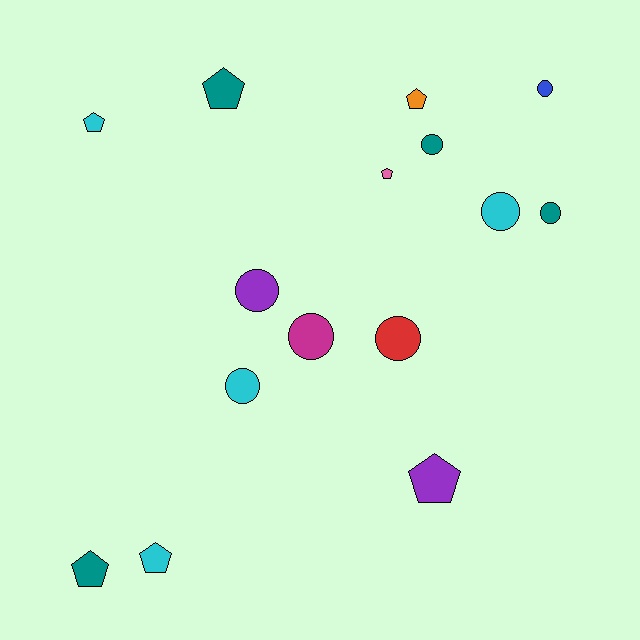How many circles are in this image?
There are 8 circles.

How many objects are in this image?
There are 15 objects.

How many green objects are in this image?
There are no green objects.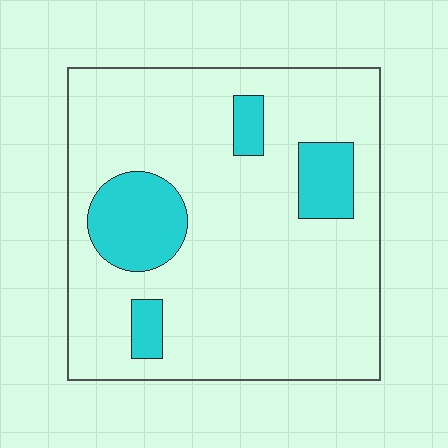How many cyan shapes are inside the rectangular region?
4.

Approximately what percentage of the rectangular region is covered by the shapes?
Approximately 15%.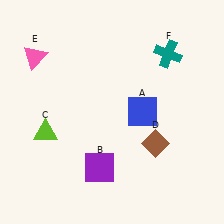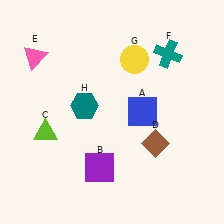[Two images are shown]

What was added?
A yellow circle (G), a teal hexagon (H) were added in Image 2.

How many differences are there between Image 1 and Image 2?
There are 2 differences between the two images.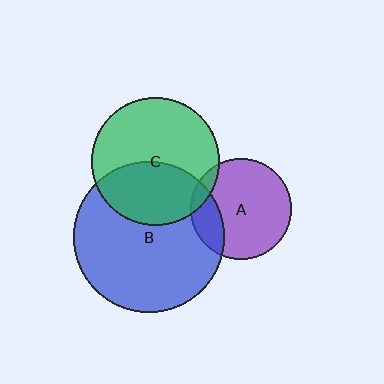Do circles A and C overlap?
Yes.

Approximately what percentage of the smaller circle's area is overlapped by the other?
Approximately 10%.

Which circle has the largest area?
Circle B (blue).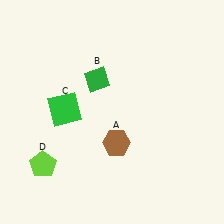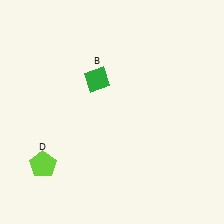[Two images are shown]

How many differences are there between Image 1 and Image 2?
There are 2 differences between the two images.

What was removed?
The brown hexagon (A), the green square (C) were removed in Image 2.